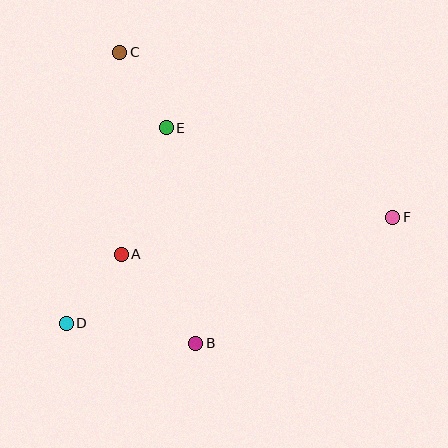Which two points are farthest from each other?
Points D and F are farthest from each other.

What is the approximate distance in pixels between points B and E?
The distance between B and E is approximately 217 pixels.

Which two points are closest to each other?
Points A and D are closest to each other.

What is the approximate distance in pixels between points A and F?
The distance between A and F is approximately 274 pixels.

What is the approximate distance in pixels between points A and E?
The distance between A and E is approximately 134 pixels.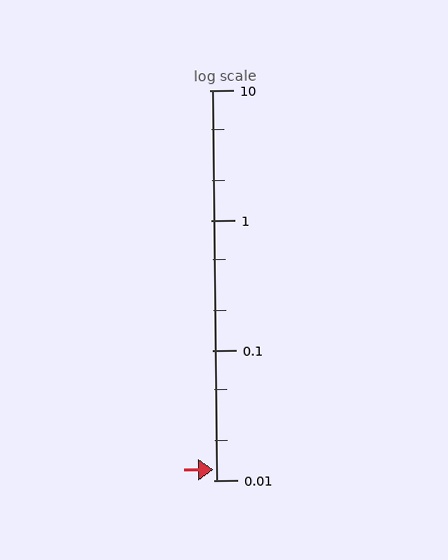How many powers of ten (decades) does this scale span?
The scale spans 3 decades, from 0.01 to 10.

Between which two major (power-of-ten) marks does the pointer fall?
The pointer is between 0.01 and 0.1.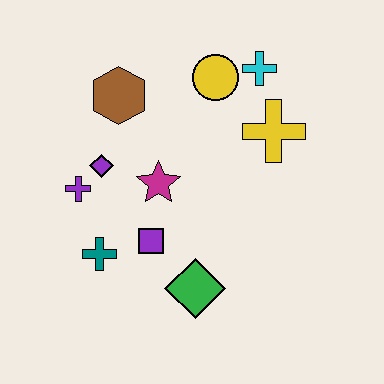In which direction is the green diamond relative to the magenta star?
The green diamond is below the magenta star.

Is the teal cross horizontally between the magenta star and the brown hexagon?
No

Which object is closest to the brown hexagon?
The purple diamond is closest to the brown hexagon.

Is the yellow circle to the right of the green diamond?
Yes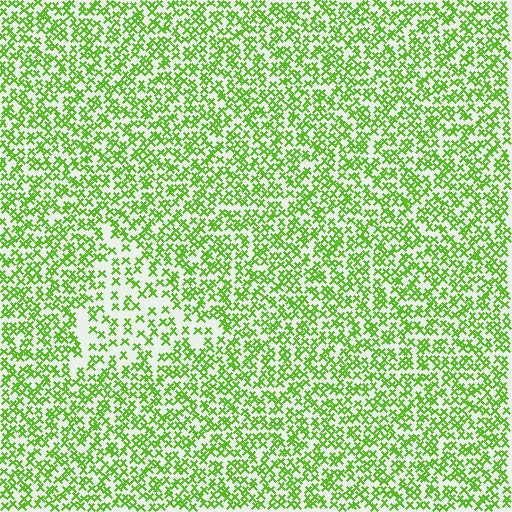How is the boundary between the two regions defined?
The boundary is defined by a change in element density (approximately 2.0x ratio). All elements are the same color, size, and shape.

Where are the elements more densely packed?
The elements are more densely packed outside the triangle boundary.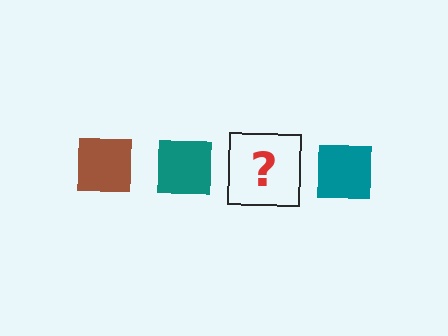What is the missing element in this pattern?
The missing element is a brown square.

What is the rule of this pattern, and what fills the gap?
The rule is that the pattern cycles through brown, teal squares. The gap should be filled with a brown square.